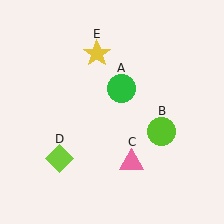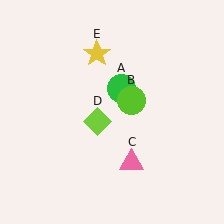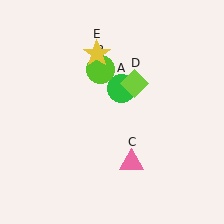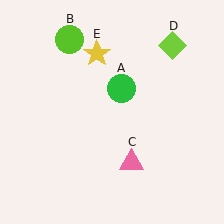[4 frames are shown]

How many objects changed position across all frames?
2 objects changed position: lime circle (object B), lime diamond (object D).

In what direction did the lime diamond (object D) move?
The lime diamond (object D) moved up and to the right.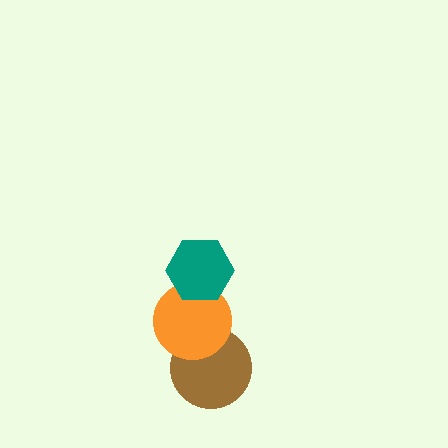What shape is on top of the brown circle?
The orange circle is on top of the brown circle.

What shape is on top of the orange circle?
The teal hexagon is on top of the orange circle.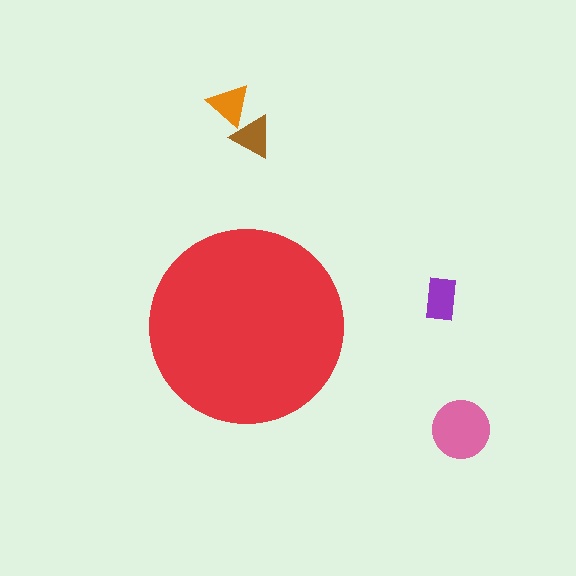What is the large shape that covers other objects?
A red circle.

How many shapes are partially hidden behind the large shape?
0 shapes are partially hidden.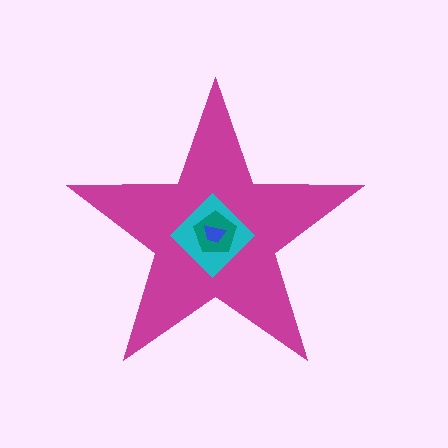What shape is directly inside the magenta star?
The cyan diamond.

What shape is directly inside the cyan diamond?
The teal pentagon.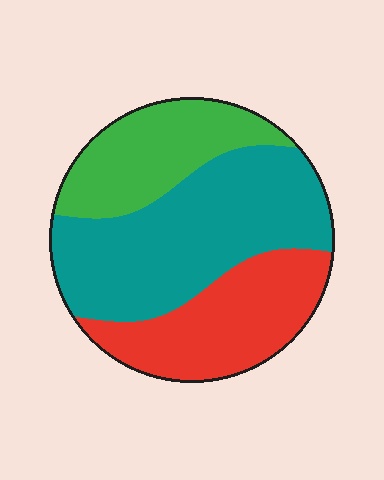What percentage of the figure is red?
Red covers around 30% of the figure.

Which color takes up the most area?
Teal, at roughly 45%.